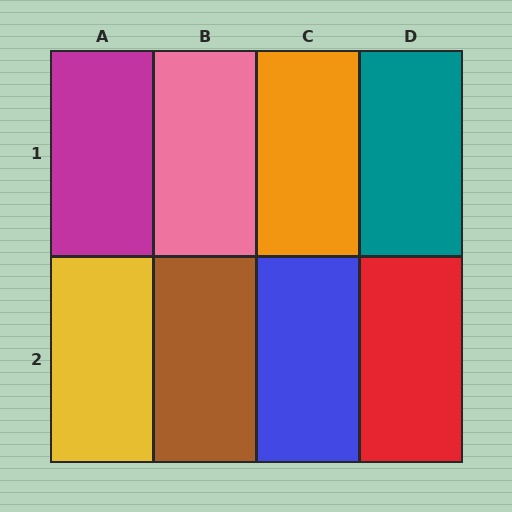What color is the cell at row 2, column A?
Yellow.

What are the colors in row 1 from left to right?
Magenta, pink, orange, teal.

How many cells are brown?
1 cell is brown.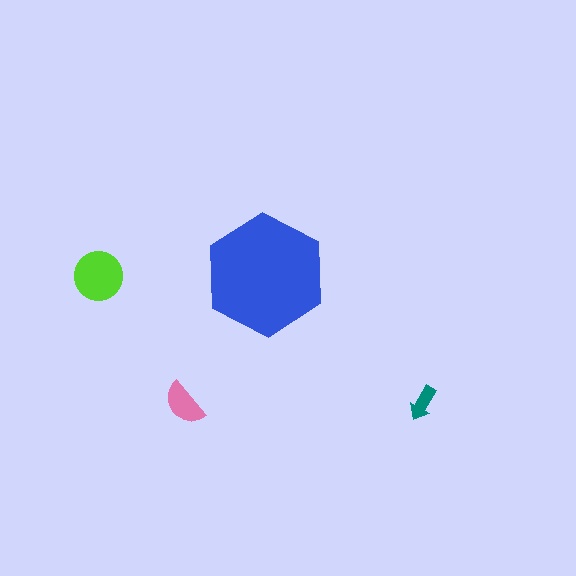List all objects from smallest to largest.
The teal arrow, the pink semicircle, the lime circle, the blue hexagon.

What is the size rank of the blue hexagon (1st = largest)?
1st.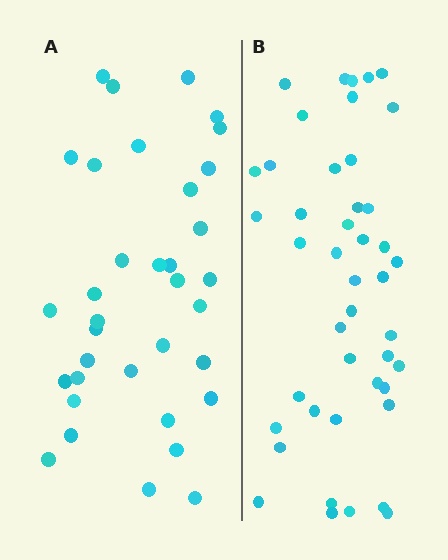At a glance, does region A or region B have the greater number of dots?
Region B (the right region) has more dots.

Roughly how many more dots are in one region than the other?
Region B has roughly 8 or so more dots than region A.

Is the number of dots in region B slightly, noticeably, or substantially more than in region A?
Region B has noticeably more, but not dramatically so. The ratio is roughly 1.3 to 1.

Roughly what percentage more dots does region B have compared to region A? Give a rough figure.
About 25% more.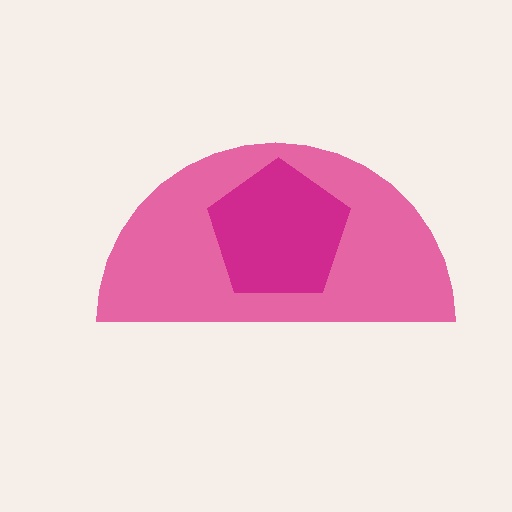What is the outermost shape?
The pink semicircle.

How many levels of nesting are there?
2.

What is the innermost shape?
The magenta pentagon.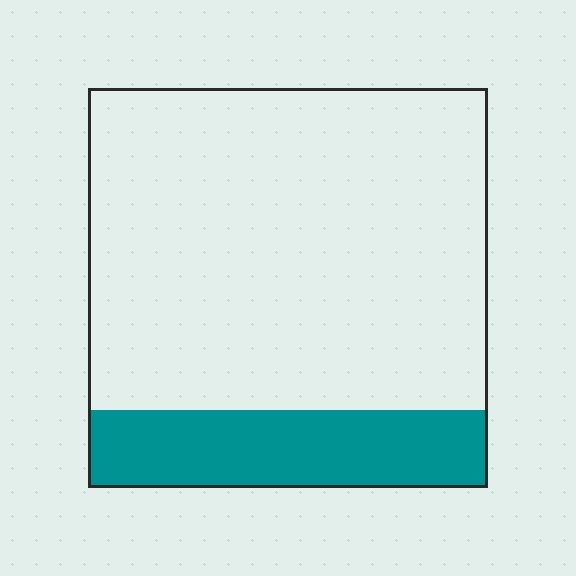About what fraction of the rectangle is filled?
About one fifth (1/5).